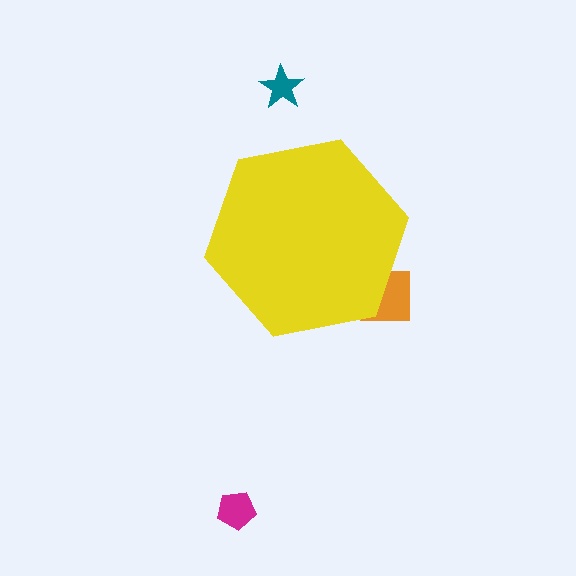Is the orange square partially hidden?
Yes, the orange square is partially hidden behind the yellow hexagon.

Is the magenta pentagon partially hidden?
No, the magenta pentagon is fully visible.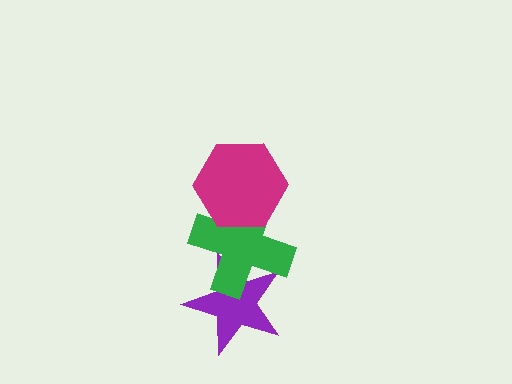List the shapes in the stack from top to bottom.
From top to bottom: the magenta hexagon, the green cross, the purple star.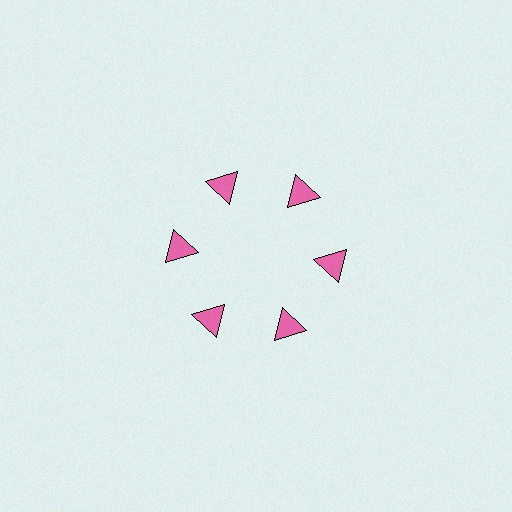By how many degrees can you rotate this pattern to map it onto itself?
The pattern maps onto itself every 60 degrees of rotation.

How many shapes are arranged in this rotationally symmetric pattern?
There are 6 shapes, arranged in 6 groups of 1.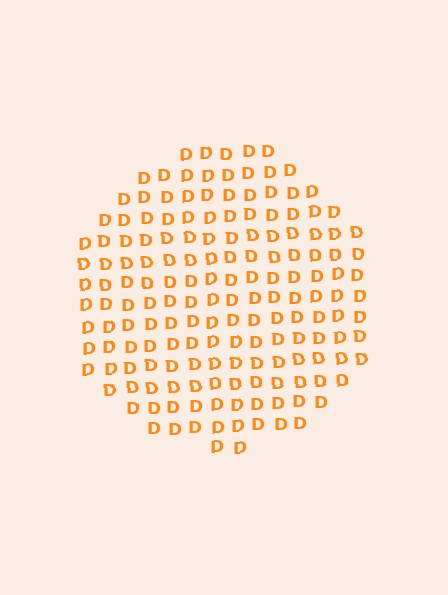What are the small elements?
The small elements are letter D's.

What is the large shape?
The large shape is a circle.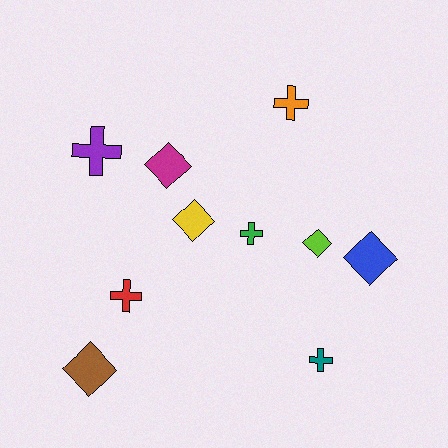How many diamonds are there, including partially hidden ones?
There are 5 diamonds.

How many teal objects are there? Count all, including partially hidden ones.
There is 1 teal object.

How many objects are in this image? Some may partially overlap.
There are 10 objects.